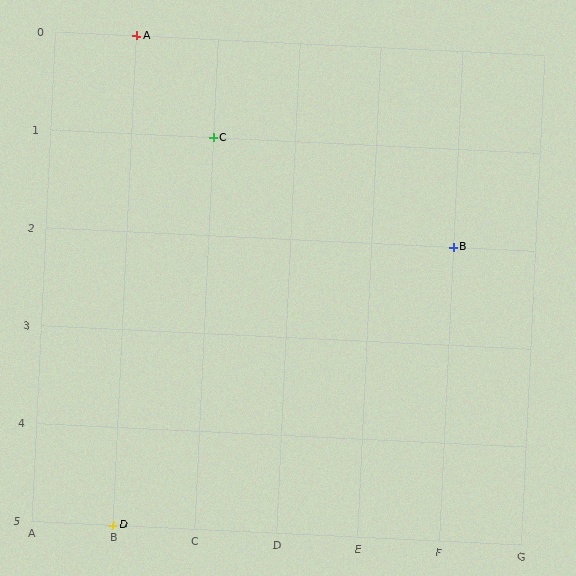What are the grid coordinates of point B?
Point B is at grid coordinates (F, 2).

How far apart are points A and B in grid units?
Points A and B are 4 columns and 2 rows apart (about 4.5 grid units diagonally).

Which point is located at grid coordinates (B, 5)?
Point D is at (B, 5).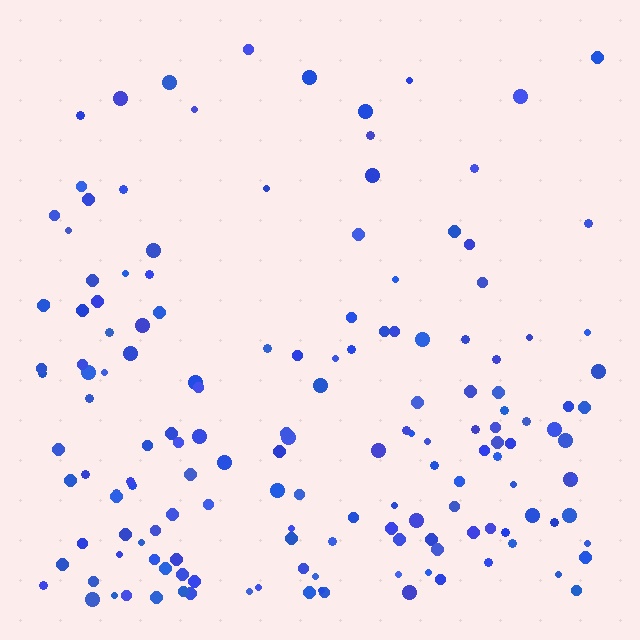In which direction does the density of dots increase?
From top to bottom, with the bottom side densest.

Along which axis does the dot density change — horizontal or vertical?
Vertical.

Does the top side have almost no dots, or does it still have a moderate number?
Still a moderate number, just noticeably fewer than the bottom.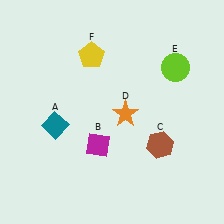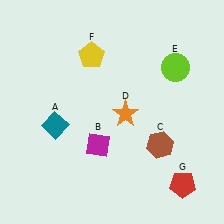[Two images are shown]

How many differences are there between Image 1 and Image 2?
There is 1 difference between the two images.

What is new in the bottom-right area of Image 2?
A red pentagon (G) was added in the bottom-right area of Image 2.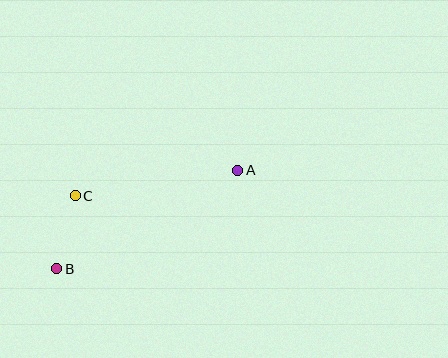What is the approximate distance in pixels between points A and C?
The distance between A and C is approximately 164 pixels.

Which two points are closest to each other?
Points B and C are closest to each other.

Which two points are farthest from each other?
Points A and B are farthest from each other.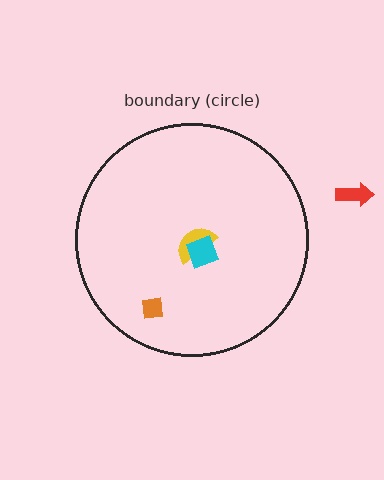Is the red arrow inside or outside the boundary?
Outside.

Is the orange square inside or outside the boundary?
Inside.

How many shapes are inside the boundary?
3 inside, 1 outside.